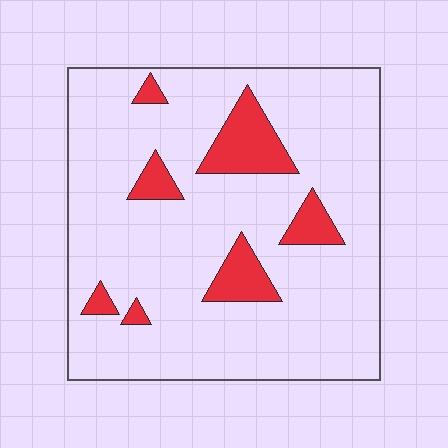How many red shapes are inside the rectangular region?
7.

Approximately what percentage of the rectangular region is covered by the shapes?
Approximately 15%.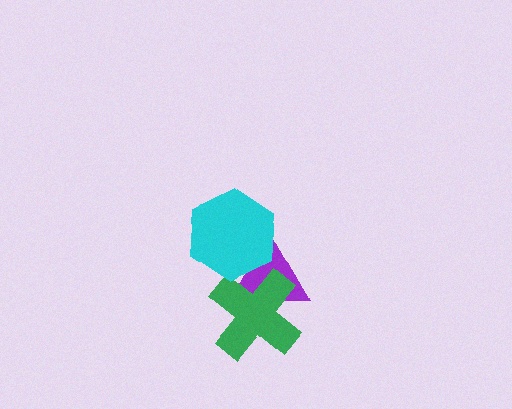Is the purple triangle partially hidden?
Yes, it is partially covered by another shape.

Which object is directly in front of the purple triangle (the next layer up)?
The green cross is directly in front of the purple triangle.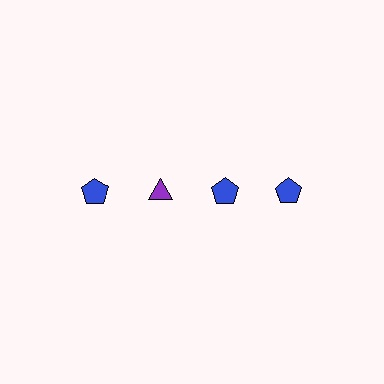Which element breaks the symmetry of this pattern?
The purple triangle in the top row, second from left column breaks the symmetry. All other shapes are blue pentagons.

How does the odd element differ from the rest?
It differs in both color (purple instead of blue) and shape (triangle instead of pentagon).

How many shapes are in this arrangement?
There are 4 shapes arranged in a grid pattern.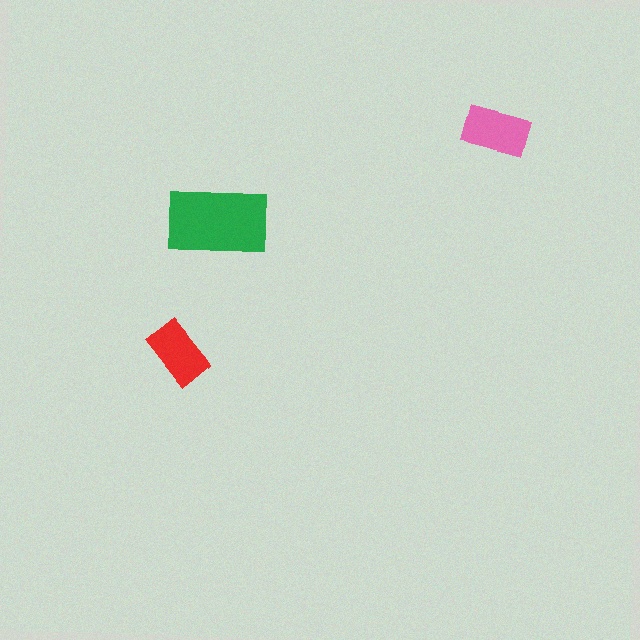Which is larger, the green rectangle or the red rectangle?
The green one.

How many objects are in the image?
There are 3 objects in the image.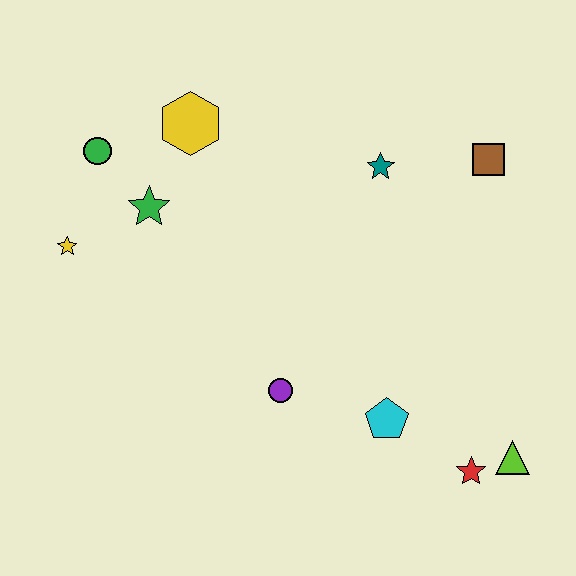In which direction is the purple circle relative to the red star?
The purple circle is to the left of the red star.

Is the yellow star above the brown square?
No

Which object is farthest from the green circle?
The lime triangle is farthest from the green circle.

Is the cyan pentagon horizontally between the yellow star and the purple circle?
No